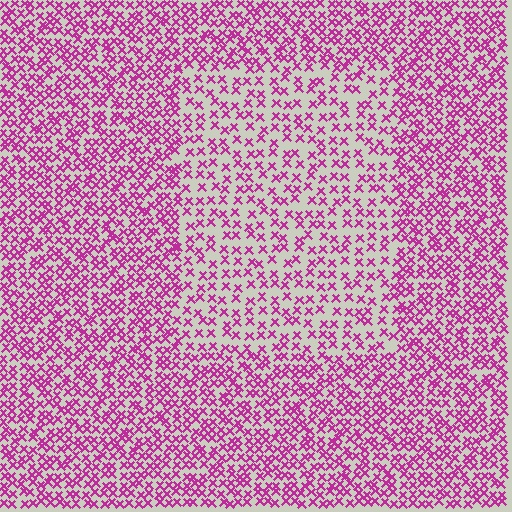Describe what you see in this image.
The image contains small magenta elements arranged at two different densities. A rectangle-shaped region is visible where the elements are less densely packed than the surrounding area.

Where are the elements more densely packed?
The elements are more densely packed outside the rectangle boundary.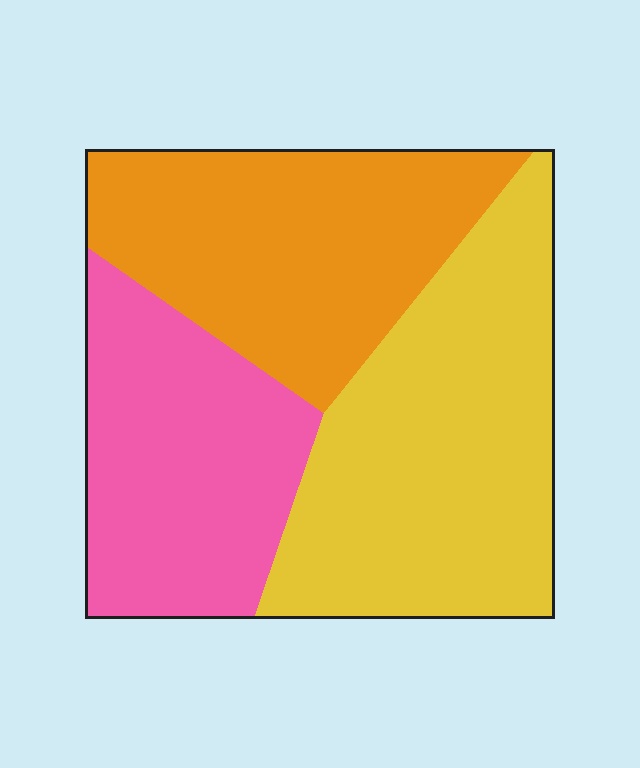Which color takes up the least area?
Pink, at roughly 30%.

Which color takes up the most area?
Yellow, at roughly 40%.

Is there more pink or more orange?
Orange.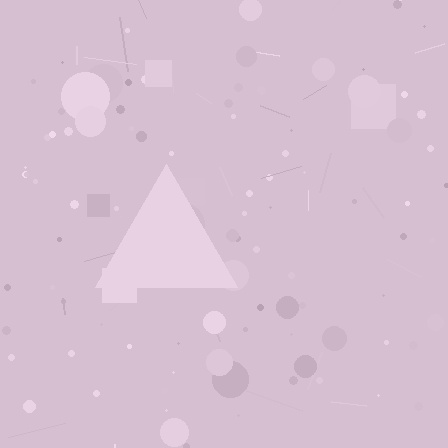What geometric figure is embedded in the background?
A triangle is embedded in the background.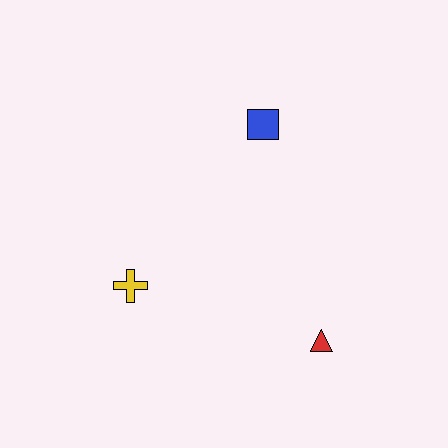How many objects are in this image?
There are 3 objects.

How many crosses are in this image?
There is 1 cross.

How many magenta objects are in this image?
There are no magenta objects.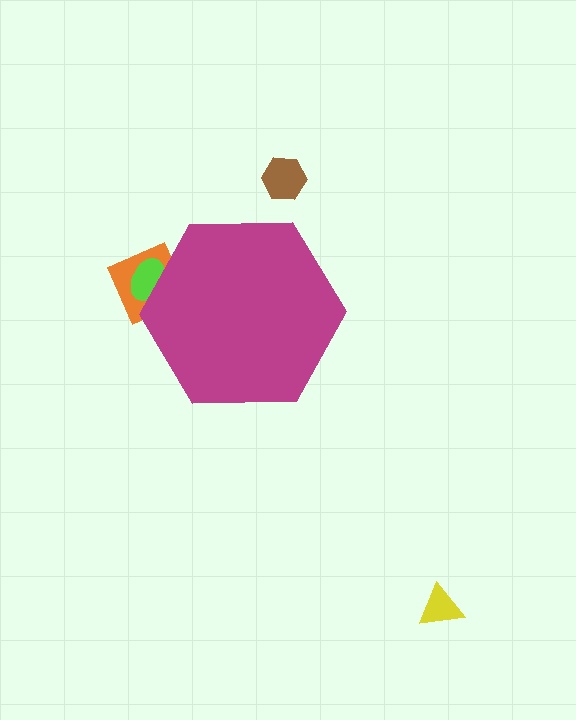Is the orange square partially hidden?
Yes, the orange square is partially hidden behind the magenta hexagon.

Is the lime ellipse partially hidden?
Yes, the lime ellipse is partially hidden behind the magenta hexagon.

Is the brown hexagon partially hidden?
No, the brown hexagon is fully visible.